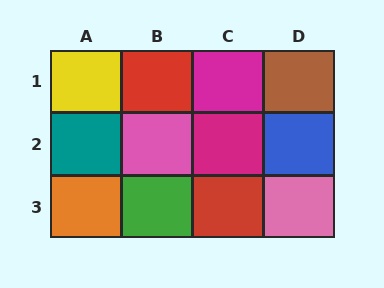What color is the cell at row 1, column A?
Yellow.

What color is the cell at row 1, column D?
Brown.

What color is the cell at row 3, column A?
Orange.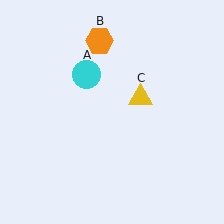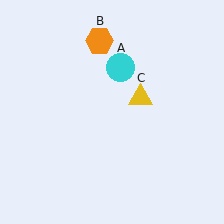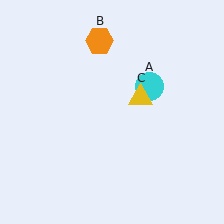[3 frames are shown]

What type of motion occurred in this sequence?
The cyan circle (object A) rotated clockwise around the center of the scene.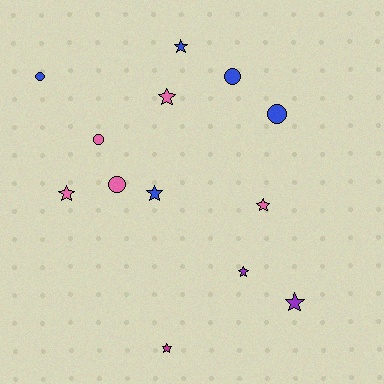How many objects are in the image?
There are 13 objects.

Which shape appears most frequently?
Star, with 8 objects.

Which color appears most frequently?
Blue, with 5 objects.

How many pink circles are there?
There are 2 pink circles.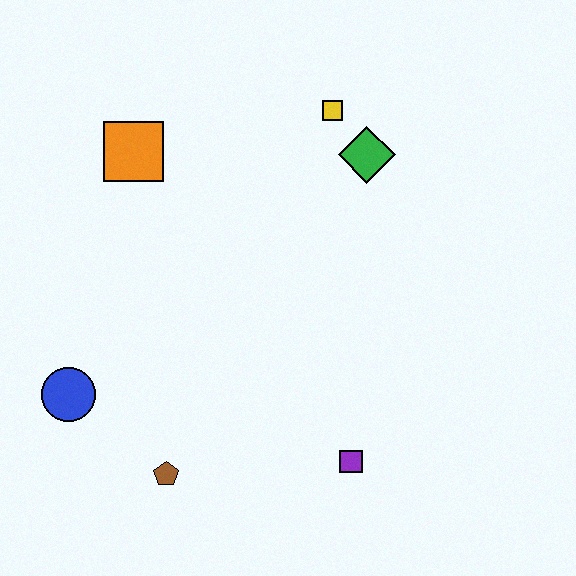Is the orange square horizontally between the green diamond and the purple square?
No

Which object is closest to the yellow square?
The green diamond is closest to the yellow square.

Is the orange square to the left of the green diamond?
Yes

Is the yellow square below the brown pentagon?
No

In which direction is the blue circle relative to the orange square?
The blue circle is below the orange square.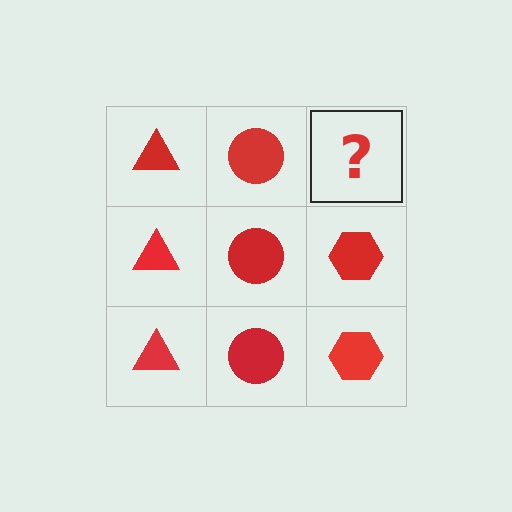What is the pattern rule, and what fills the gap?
The rule is that each column has a consistent shape. The gap should be filled with a red hexagon.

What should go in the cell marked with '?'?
The missing cell should contain a red hexagon.